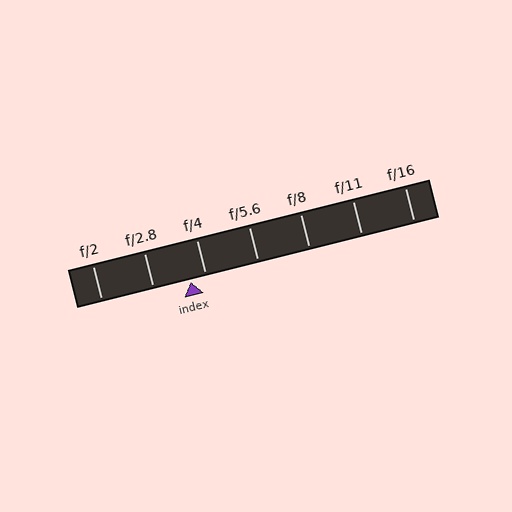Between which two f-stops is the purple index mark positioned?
The index mark is between f/2.8 and f/4.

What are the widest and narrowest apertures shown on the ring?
The widest aperture shown is f/2 and the narrowest is f/16.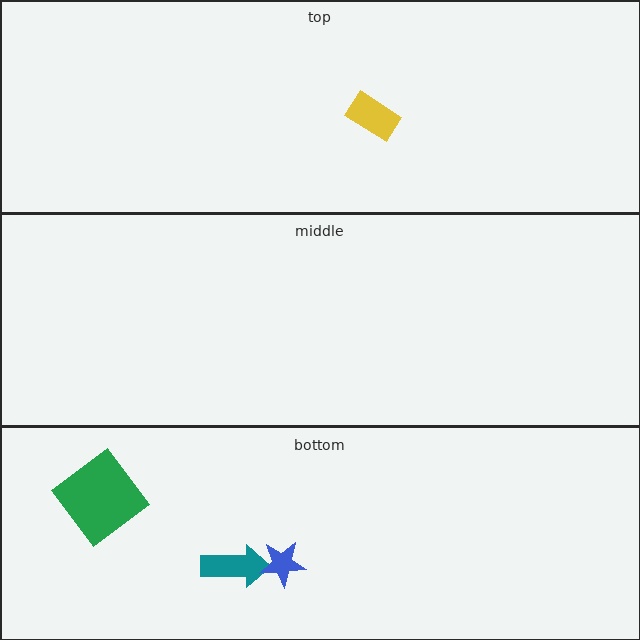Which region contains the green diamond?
The bottom region.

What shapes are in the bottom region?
The teal arrow, the blue star, the green diamond.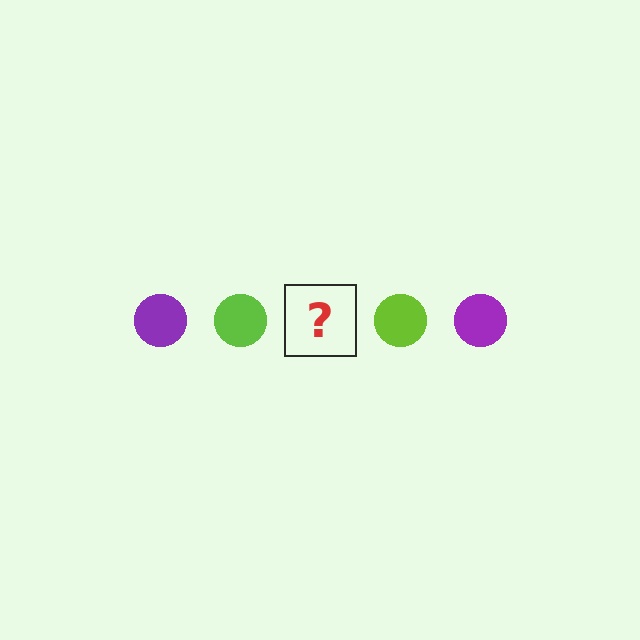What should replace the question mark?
The question mark should be replaced with a purple circle.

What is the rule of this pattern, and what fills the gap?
The rule is that the pattern cycles through purple, lime circles. The gap should be filled with a purple circle.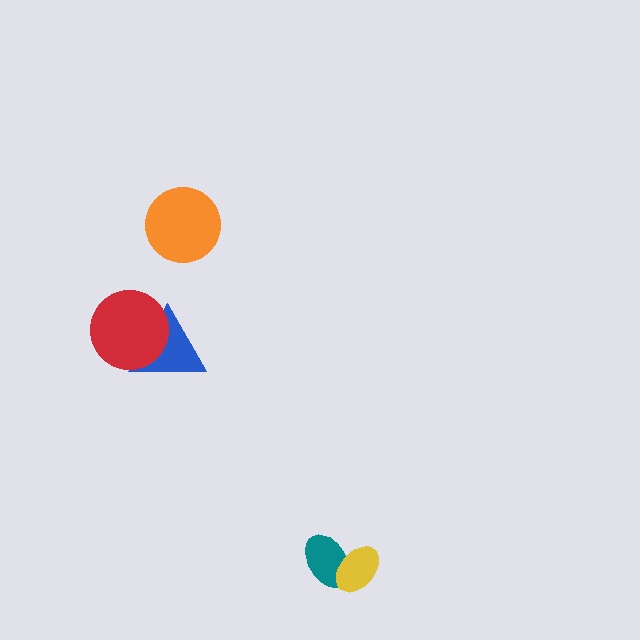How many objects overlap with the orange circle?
0 objects overlap with the orange circle.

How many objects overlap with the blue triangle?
1 object overlaps with the blue triangle.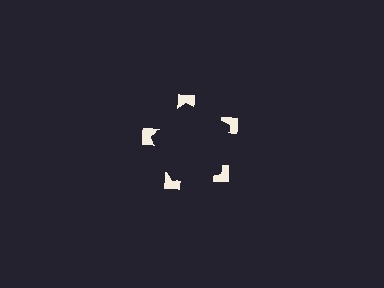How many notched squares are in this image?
There are 5 — one at each vertex of the illusory pentagon.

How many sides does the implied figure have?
5 sides.